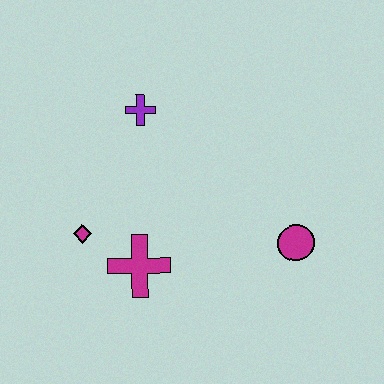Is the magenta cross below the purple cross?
Yes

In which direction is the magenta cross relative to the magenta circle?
The magenta cross is to the left of the magenta circle.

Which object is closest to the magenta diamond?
The magenta cross is closest to the magenta diamond.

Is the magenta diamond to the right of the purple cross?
No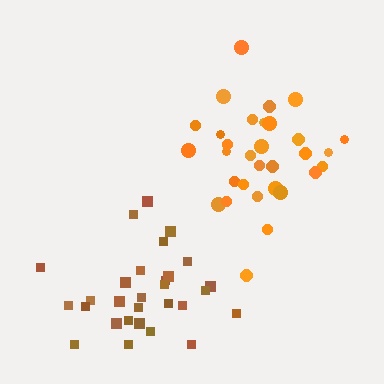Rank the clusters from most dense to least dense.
orange, brown.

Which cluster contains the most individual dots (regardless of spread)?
Orange (31).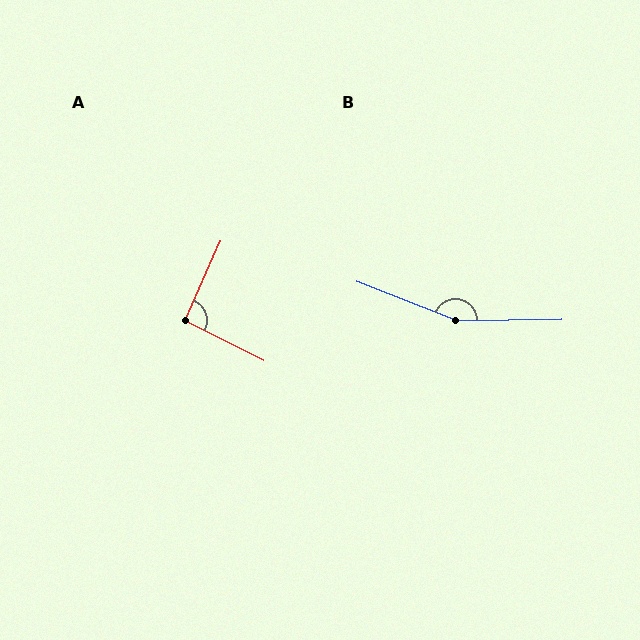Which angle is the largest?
B, at approximately 158 degrees.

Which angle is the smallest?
A, at approximately 93 degrees.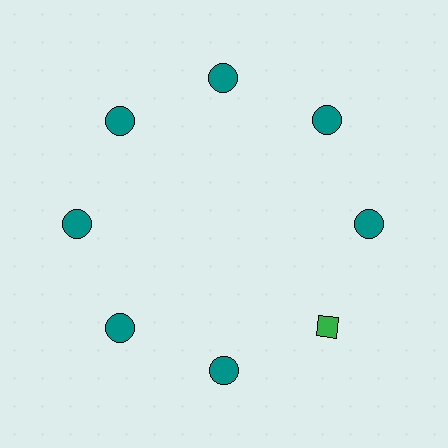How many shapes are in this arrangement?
There are 8 shapes arranged in a ring pattern.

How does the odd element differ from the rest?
It differs in both color (green instead of teal) and shape (diamond instead of circle).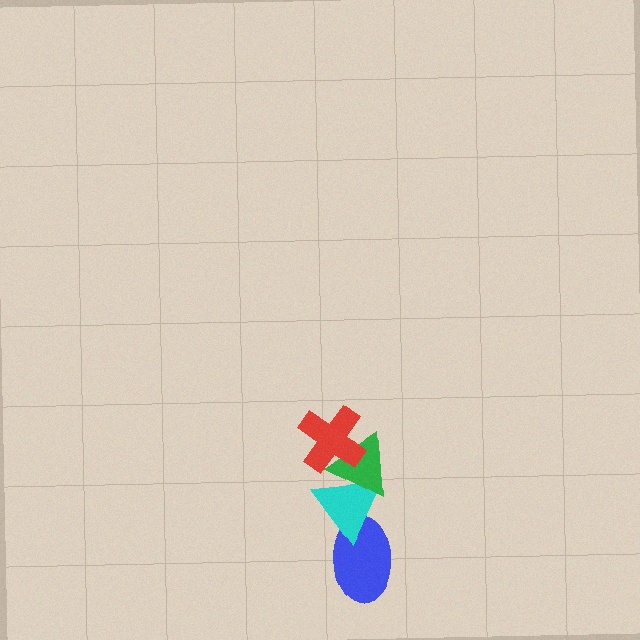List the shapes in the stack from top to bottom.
From top to bottom: the red cross, the green triangle, the cyan triangle, the blue ellipse.